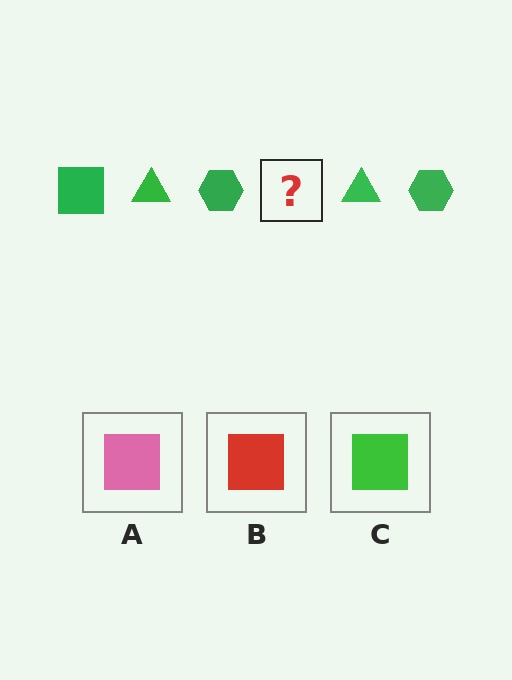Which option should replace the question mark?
Option C.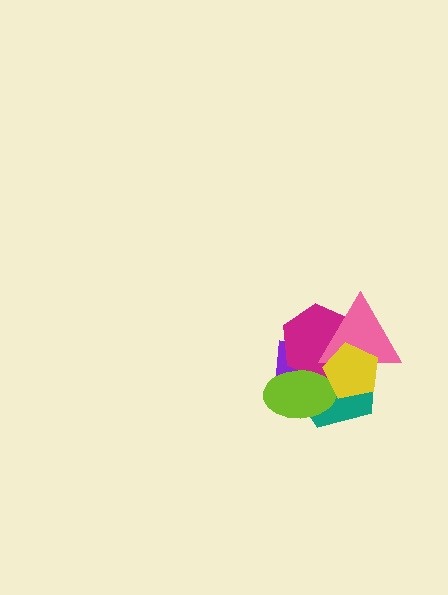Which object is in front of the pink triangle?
The yellow pentagon is in front of the pink triangle.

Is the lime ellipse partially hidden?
Yes, it is partially covered by another shape.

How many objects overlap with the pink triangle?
4 objects overlap with the pink triangle.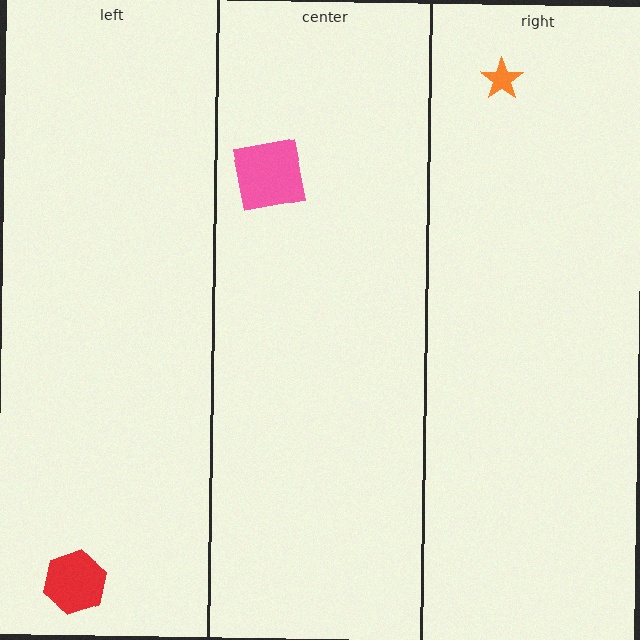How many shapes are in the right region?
1.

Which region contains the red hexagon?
The left region.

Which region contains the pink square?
The center region.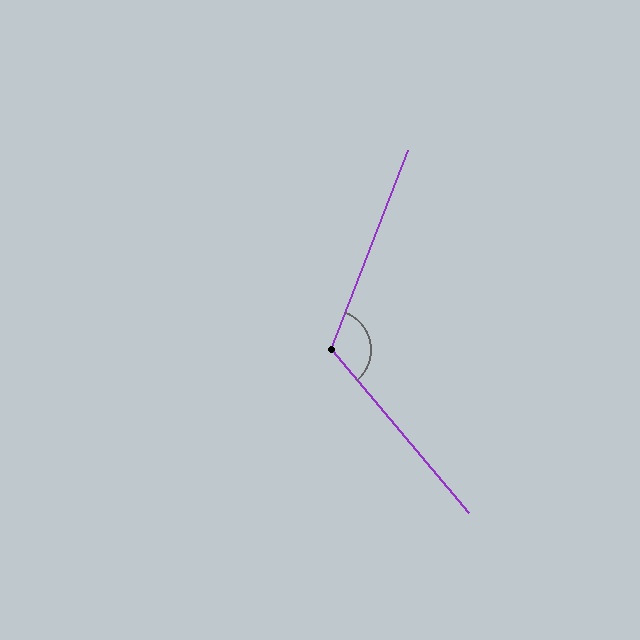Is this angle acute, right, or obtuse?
It is obtuse.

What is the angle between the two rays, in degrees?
Approximately 119 degrees.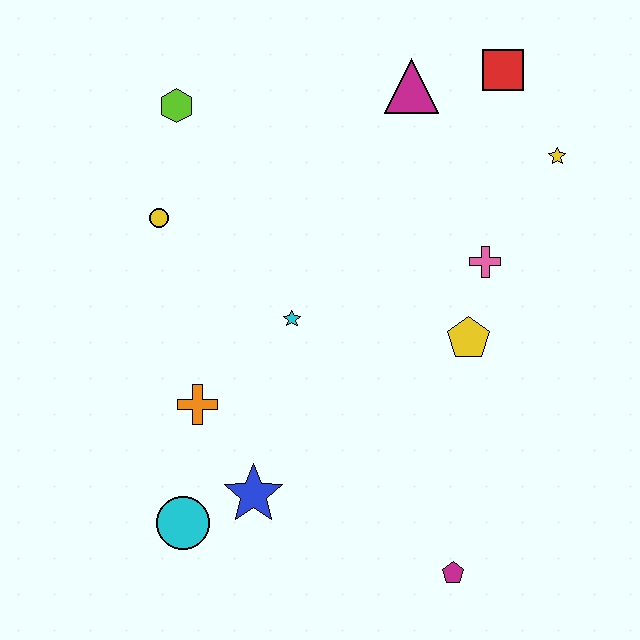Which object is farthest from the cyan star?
The red square is farthest from the cyan star.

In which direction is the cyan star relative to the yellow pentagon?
The cyan star is to the left of the yellow pentagon.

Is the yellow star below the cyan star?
No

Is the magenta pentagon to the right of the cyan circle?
Yes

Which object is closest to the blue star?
The cyan circle is closest to the blue star.